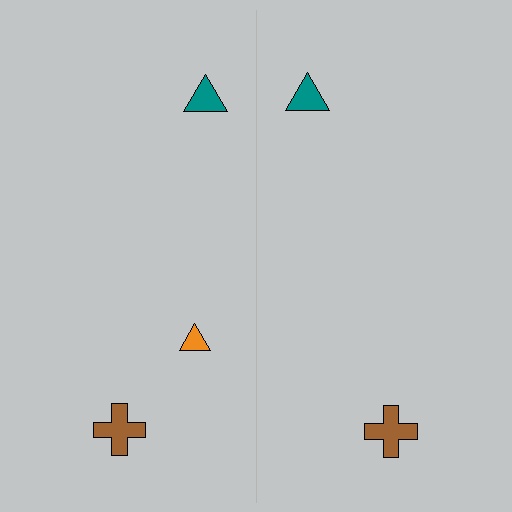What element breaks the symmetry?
A orange triangle is missing from the right side.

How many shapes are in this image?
There are 5 shapes in this image.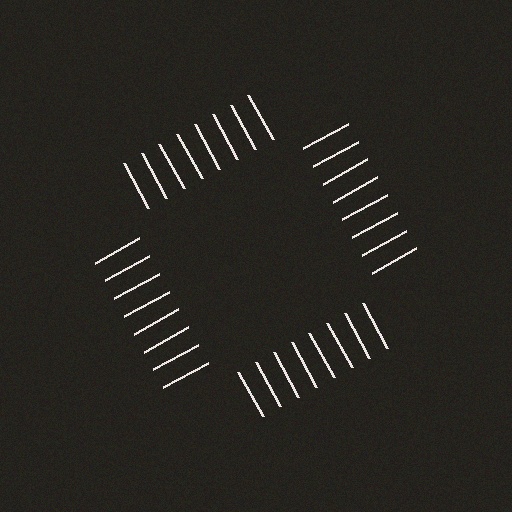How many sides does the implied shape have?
4 sides — the line-ends trace a square.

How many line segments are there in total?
32 — 8 along each of the 4 edges.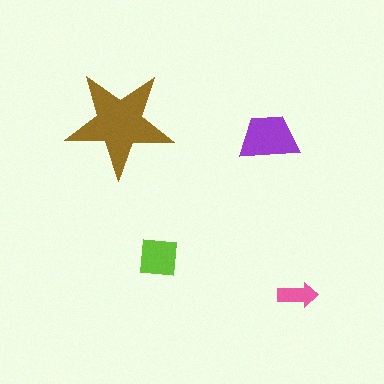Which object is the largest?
The brown star.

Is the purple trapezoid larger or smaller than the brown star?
Smaller.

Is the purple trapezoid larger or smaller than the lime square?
Larger.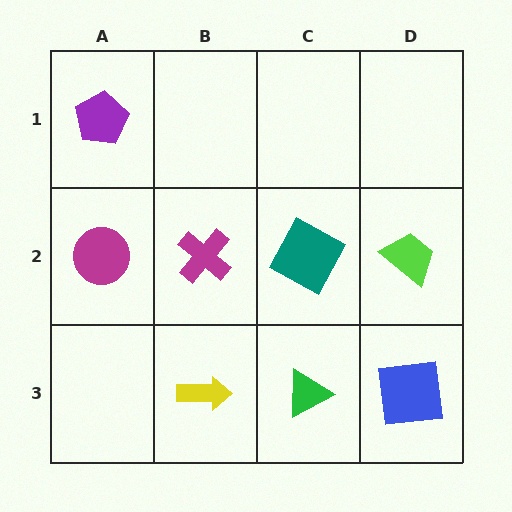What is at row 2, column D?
A lime trapezoid.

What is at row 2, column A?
A magenta circle.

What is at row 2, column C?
A teal square.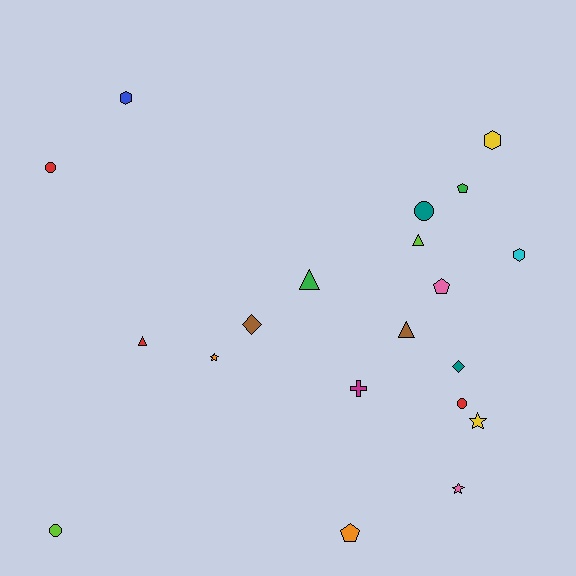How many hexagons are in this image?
There are 3 hexagons.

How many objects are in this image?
There are 20 objects.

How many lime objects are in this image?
There are 2 lime objects.